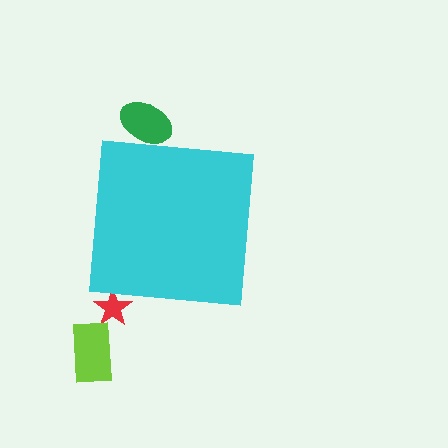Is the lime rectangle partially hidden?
No, the lime rectangle is fully visible.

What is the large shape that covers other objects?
A cyan square.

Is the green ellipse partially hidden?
Yes, the green ellipse is partially hidden behind the cyan square.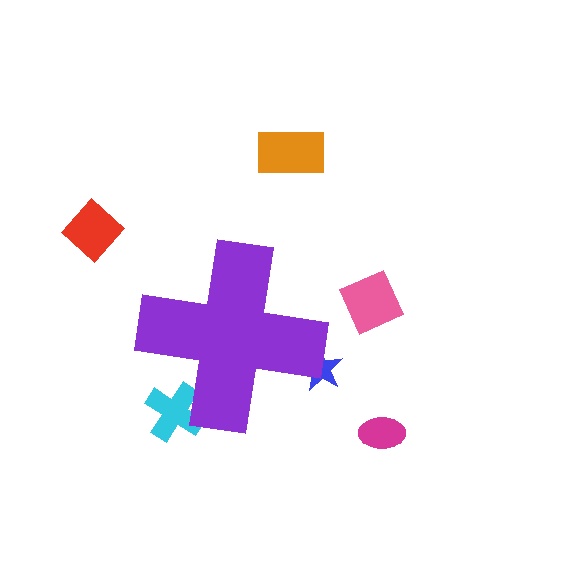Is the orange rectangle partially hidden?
No, the orange rectangle is fully visible.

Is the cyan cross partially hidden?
Yes, the cyan cross is partially hidden behind the purple cross.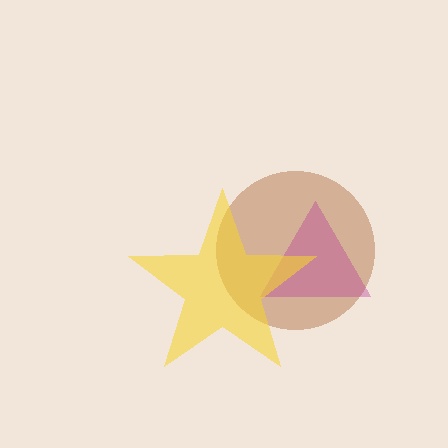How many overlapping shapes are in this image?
There are 3 overlapping shapes in the image.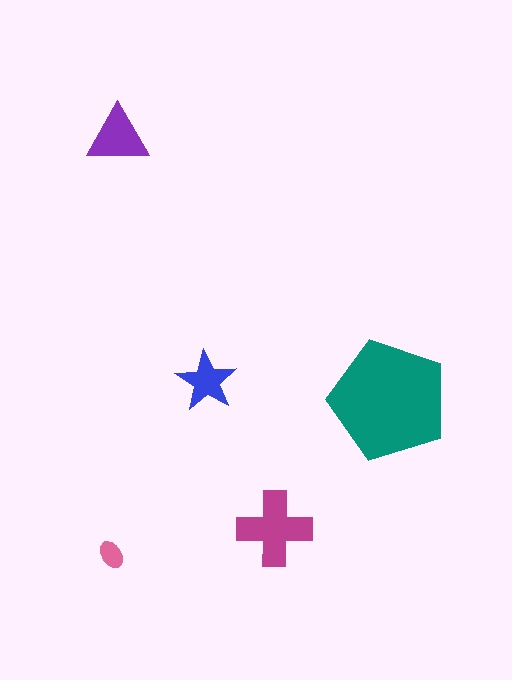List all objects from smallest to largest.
The pink ellipse, the blue star, the purple triangle, the magenta cross, the teal pentagon.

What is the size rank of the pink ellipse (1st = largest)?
5th.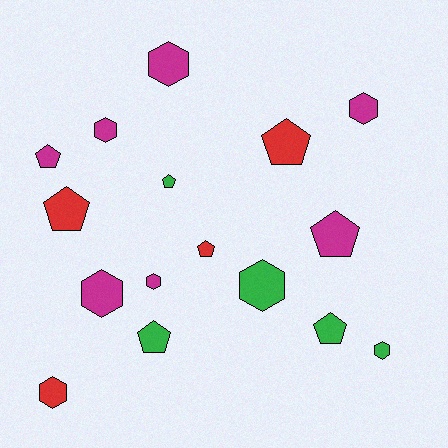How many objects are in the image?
There are 16 objects.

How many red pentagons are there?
There are 3 red pentagons.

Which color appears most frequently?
Magenta, with 7 objects.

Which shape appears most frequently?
Hexagon, with 8 objects.